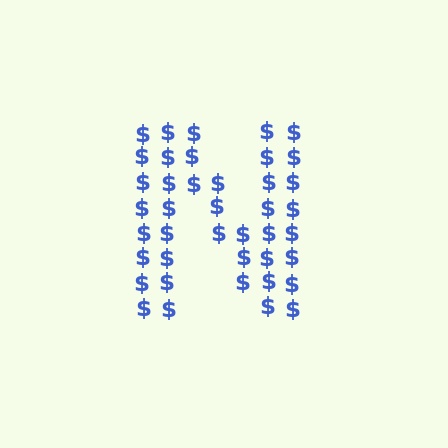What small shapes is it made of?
It is made of small dollar signs.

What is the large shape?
The large shape is the letter N.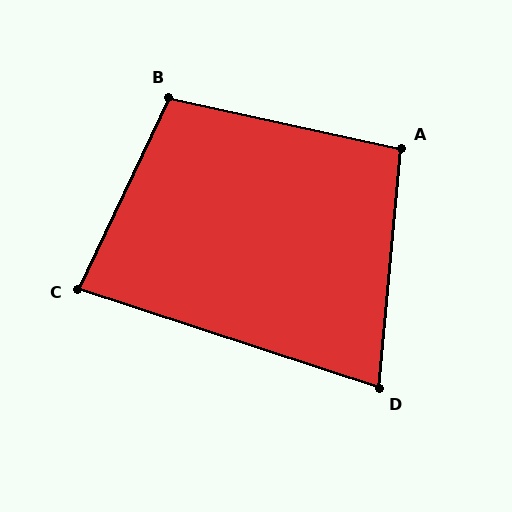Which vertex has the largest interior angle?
B, at approximately 103 degrees.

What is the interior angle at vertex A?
Approximately 97 degrees (obtuse).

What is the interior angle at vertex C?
Approximately 83 degrees (acute).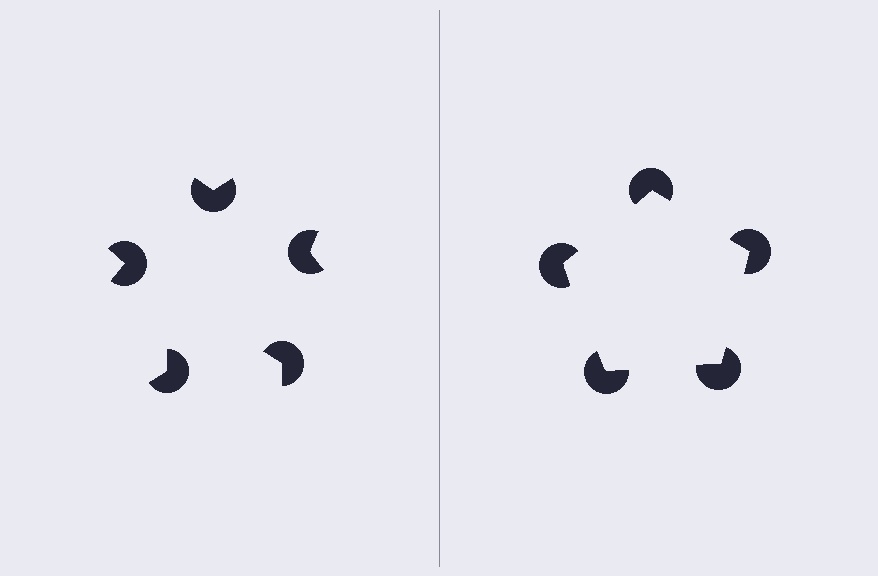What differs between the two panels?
The pac-man discs are positioned identically on both sides; only the wedge orientations differ. On the right they align to a pentagon; on the left they are misaligned.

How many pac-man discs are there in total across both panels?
10 — 5 on each side.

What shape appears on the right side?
An illusory pentagon.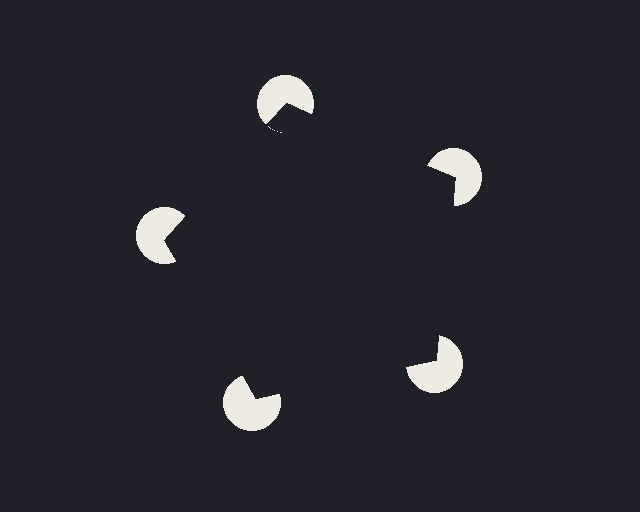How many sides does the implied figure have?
5 sides.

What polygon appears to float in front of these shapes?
An illusory pentagon — its edges are inferred from the aligned wedge cuts in the pac-man discs, not physically drawn.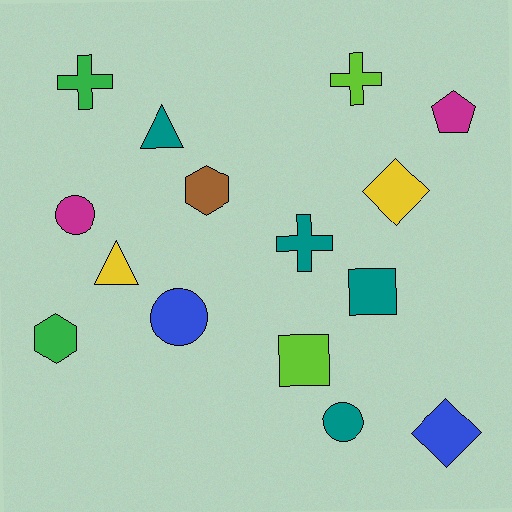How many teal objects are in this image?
There are 4 teal objects.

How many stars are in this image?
There are no stars.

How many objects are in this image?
There are 15 objects.